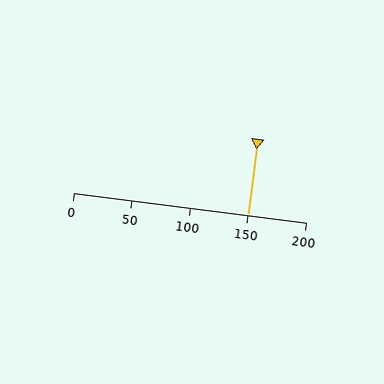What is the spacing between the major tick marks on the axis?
The major ticks are spaced 50 apart.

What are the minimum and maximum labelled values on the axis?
The axis runs from 0 to 200.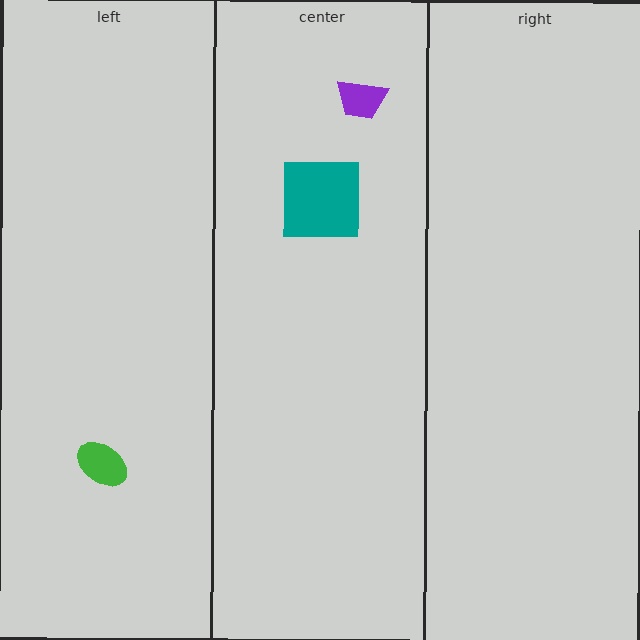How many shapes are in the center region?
2.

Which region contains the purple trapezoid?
The center region.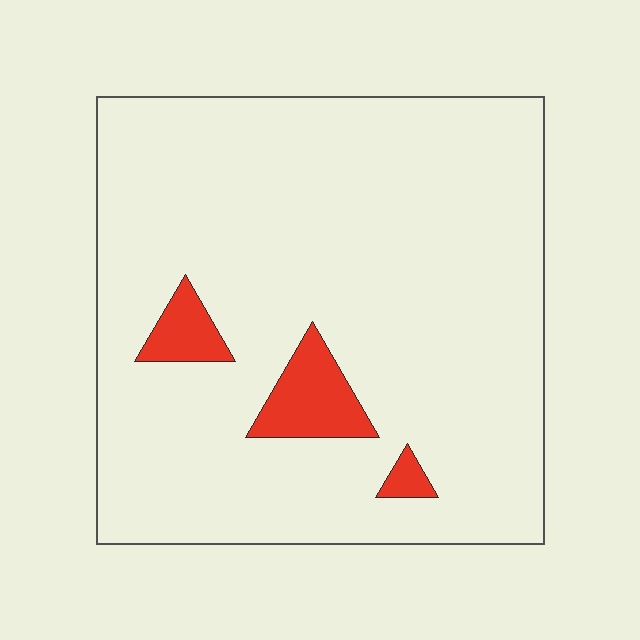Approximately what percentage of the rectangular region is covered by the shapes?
Approximately 5%.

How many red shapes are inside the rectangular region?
3.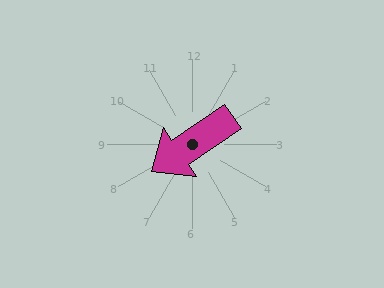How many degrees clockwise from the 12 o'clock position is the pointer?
Approximately 236 degrees.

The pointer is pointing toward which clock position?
Roughly 8 o'clock.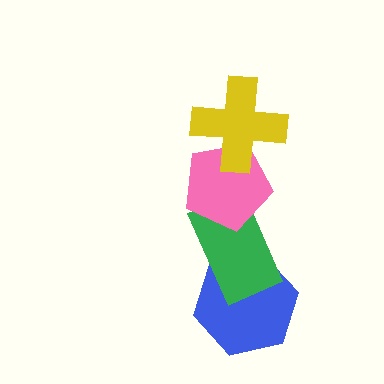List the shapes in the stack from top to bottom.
From top to bottom: the yellow cross, the pink pentagon, the green rectangle, the blue hexagon.